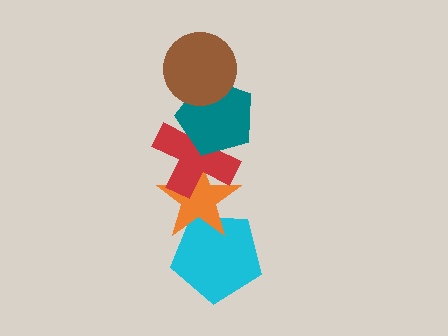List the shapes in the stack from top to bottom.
From top to bottom: the brown circle, the teal pentagon, the red cross, the orange star, the cyan pentagon.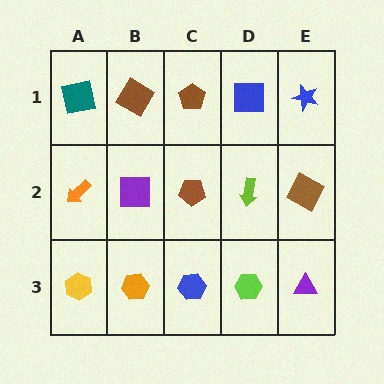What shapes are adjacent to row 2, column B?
A brown diamond (row 1, column B), an orange hexagon (row 3, column B), an orange arrow (row 2, column A), a brown pentagon (row 2, column C).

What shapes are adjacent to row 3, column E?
A brown square (row 2, column E), a lime hexagon (row 3, column D).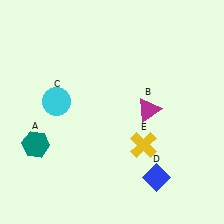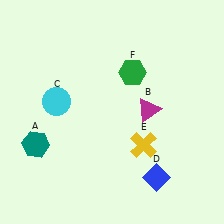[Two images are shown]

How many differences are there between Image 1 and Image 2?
There is 1 difference between the two images.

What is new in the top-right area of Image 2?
A green hexagon (F) was added in the top-right area of Image 2.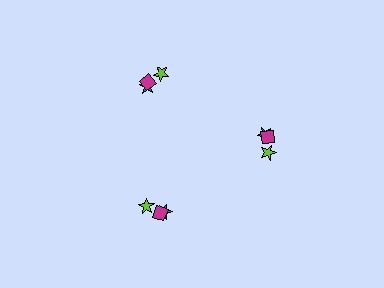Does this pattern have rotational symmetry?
Yes, this pattern has 3-fold rotational symmetry. It looks the same after rotating 120 degrees around the center.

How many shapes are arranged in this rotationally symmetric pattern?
There are 9 shapes, arranged in 3 groups of 3.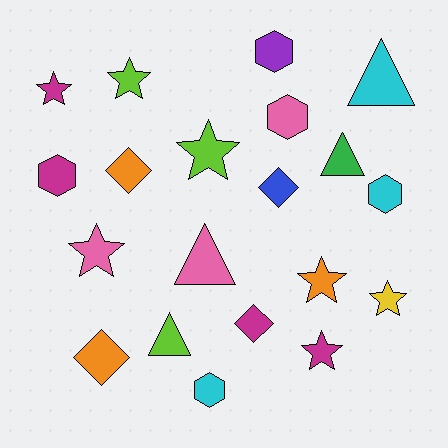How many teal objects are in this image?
There are no teal objects.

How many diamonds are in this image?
There are 4 diamonds.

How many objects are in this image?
There are 20 objects.